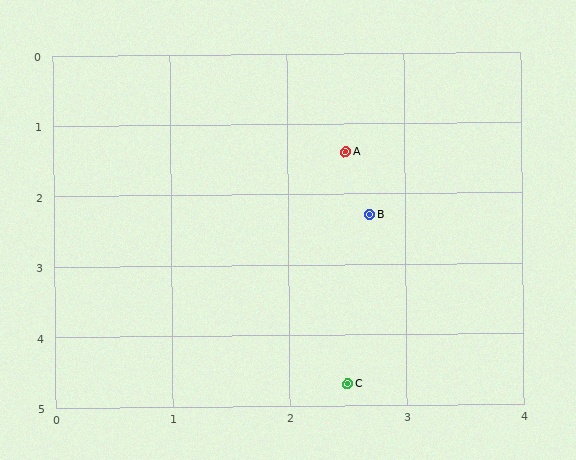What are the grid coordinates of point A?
Point A is at approximately (2.5, 1.4).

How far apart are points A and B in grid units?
Points A and B are about 0.9 grid units apart.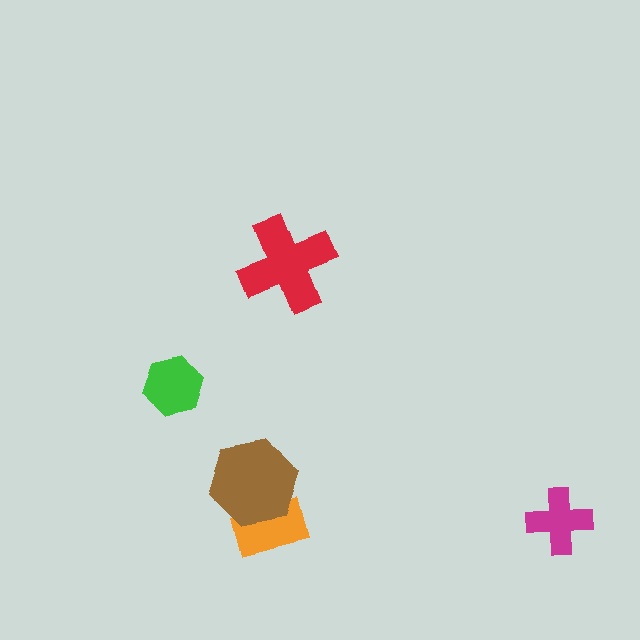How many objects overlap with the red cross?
0 objects overlap with the red cross.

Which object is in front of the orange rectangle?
The brown hexagon is in front of the orange rectangle.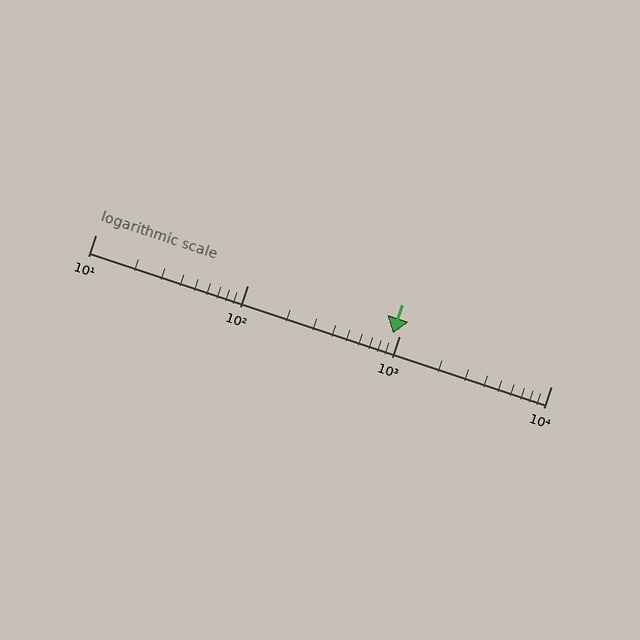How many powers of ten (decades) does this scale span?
The scale spans 3 decades, from 10 to 10000.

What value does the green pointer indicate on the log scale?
The pointer indicates approximately 910.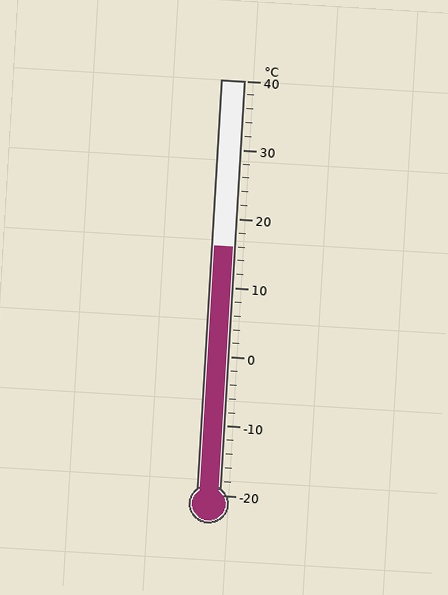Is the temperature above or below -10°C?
The temperature is above -10°C.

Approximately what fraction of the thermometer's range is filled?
The thermometer is filled to approximately 60% of its range.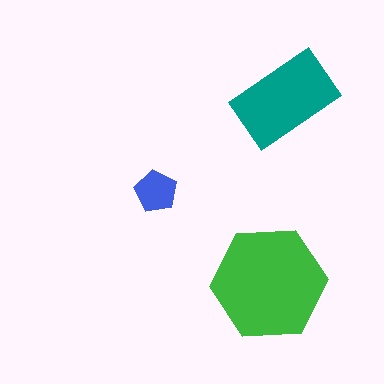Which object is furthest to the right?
The teal rectangle is rightmost.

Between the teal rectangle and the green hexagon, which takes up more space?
The green hexagon.